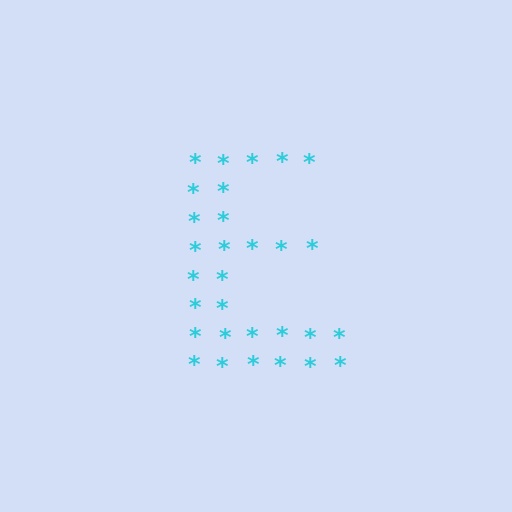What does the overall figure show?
The overall figure shows the letter E.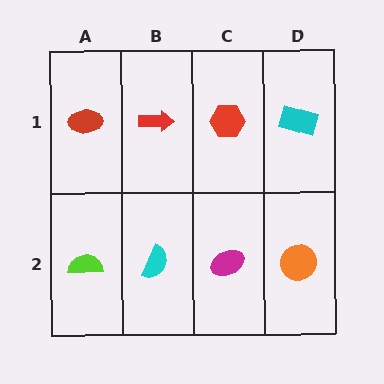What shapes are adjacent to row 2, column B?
A red arrow (row 1, column B), a lime semicircle (row 2, column A), a magenta ellipse (row 2, column C).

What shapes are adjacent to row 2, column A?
A red ellipse (row 1, column A), a cyan semicircle (row 2, column B).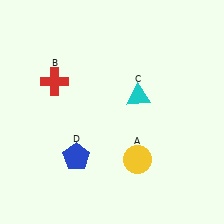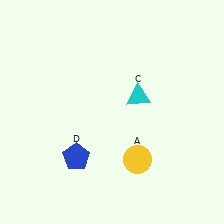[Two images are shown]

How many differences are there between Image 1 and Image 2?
There is 1 difference between the two images.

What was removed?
The red cross (B) was removed in Image 2.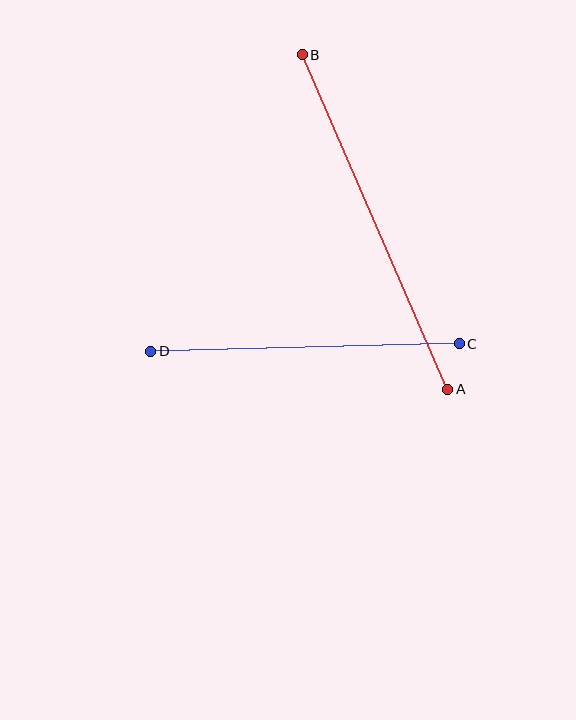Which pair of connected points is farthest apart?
Points A and B are farthest apart.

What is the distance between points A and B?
The distance is approximately 365 pixels.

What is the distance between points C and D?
The distance is approximately 309 pixels.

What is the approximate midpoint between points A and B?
The midpoint is at approximately (375, 222) pixels.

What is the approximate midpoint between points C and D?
The midpoint is at approximately (305, 347) pixels.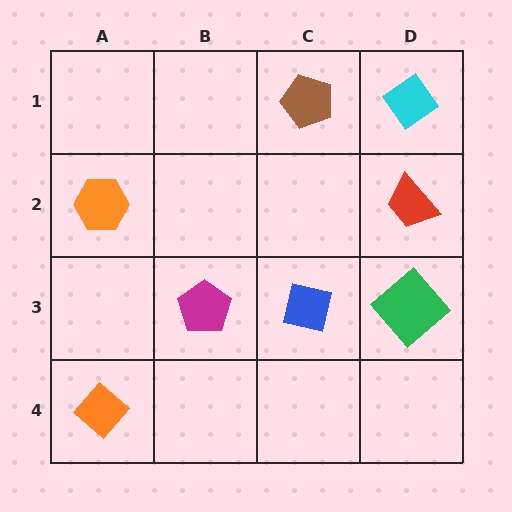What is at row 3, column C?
A blue square.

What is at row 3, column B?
A magenta pentagon.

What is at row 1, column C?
A brown pentagon.